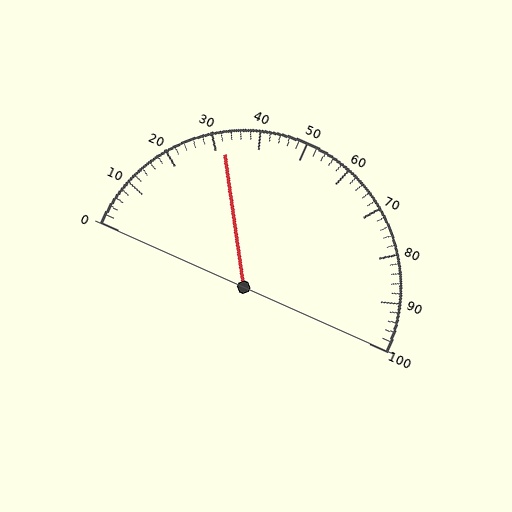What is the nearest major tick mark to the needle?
The nearest major tick mark is 30.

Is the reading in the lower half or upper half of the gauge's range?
The reading is in the lower half of the range (0 to 100).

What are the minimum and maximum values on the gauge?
The gauge ranges from 0 to 100.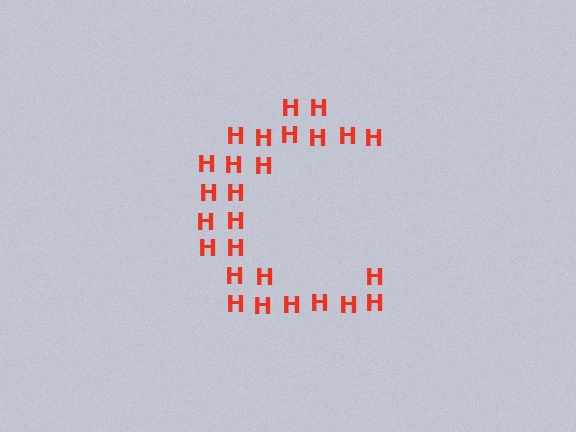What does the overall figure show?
The overall figure shows the letter C.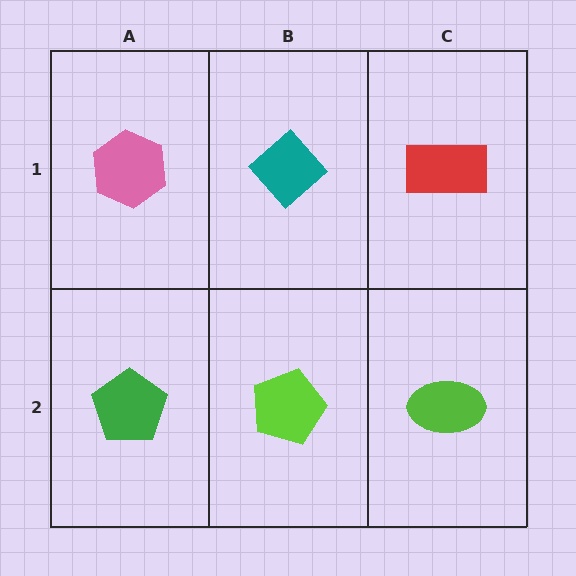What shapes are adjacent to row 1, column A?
A green pentagon (row 2, column A), a teal diamond (row 1, column B).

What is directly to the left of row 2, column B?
A green pentagon.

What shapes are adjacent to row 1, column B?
A lime pentagon (row 2, column B), a pink hexagon (row 1, column A), a red rectangle (row 1, column C).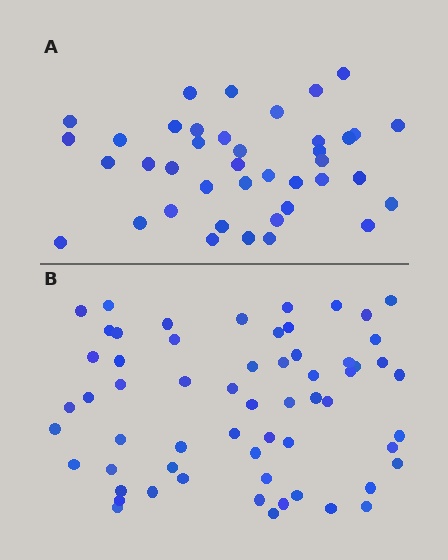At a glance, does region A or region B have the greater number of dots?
Region B (the bottom region) has more dots.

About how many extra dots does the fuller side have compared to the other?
Region B has approximately 20 more dots than region A.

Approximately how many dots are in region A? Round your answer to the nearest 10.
About 40 dots.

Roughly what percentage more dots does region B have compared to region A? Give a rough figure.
About 50% more.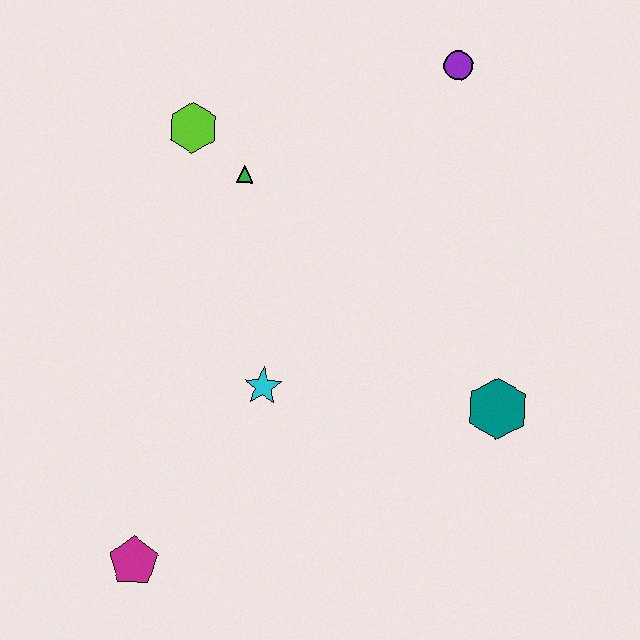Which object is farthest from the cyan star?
The purple circle is farthest from the cyan star.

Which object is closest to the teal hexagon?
The cyan star is closest to the teal hexagon.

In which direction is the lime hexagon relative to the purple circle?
The lime hexagon is to the left of the purple circle.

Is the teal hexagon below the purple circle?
Yes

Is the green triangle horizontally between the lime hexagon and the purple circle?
Yes